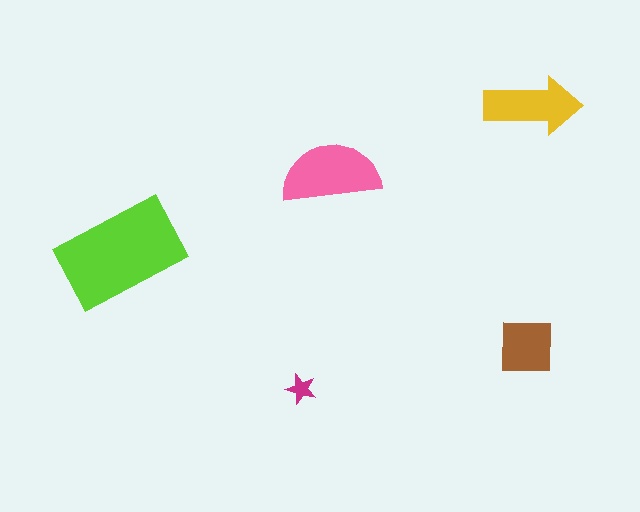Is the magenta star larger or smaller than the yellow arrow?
Smaller.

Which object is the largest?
The lime rectangle.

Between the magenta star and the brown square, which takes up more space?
The brown square.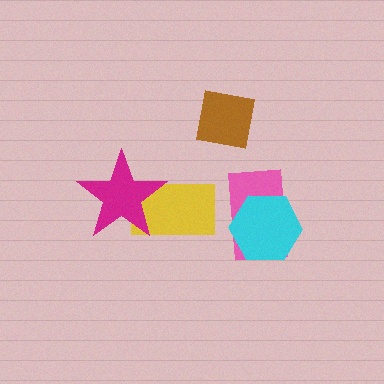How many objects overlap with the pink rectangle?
1 object overlaps with the pink rectangle.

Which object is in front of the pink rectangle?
The cyan hexagon is in front of the pink rectangle.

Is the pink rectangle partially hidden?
Yes, it is partially covered by another shape.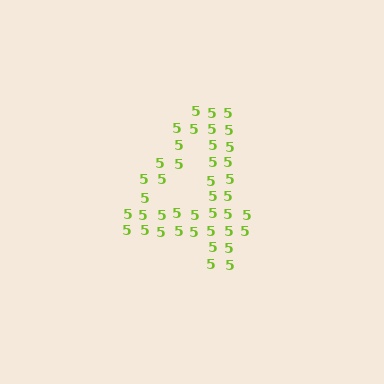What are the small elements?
The small elements are digit 5's.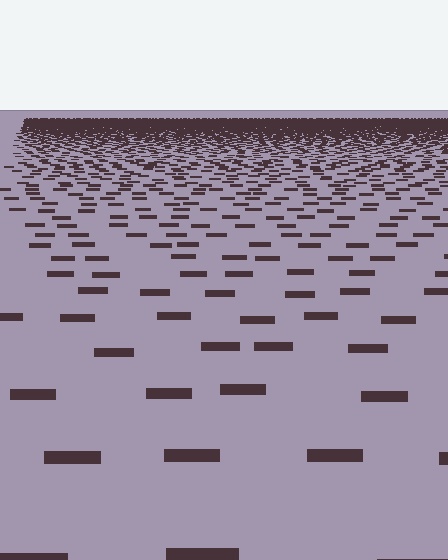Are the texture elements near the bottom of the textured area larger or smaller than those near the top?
Larger. Near the bottom, elements are closer to the viewer and appear at a bigger on-screen size.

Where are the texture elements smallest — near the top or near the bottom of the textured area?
Near the top.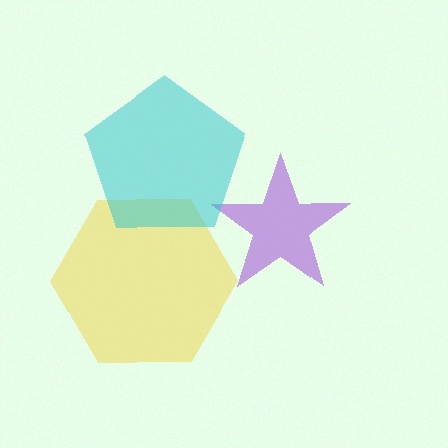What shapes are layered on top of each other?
The layered shapes are: a purple star, a yellow hexagon, a cyan pentagon.